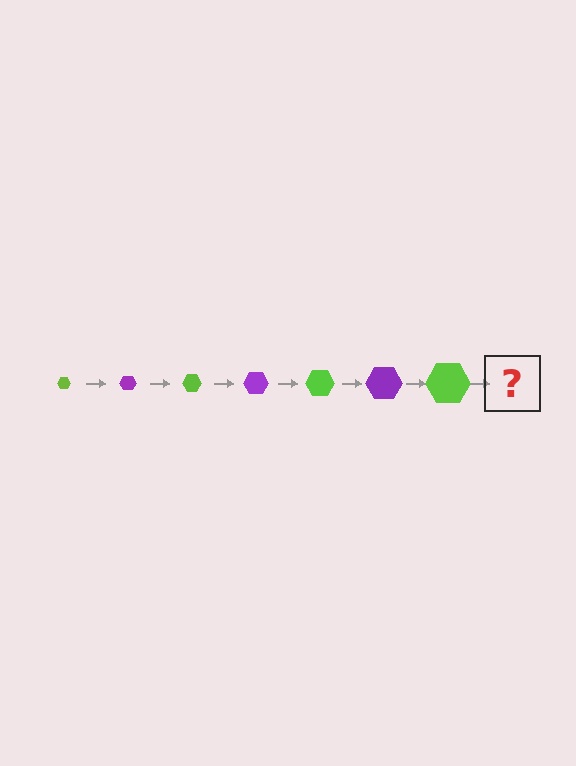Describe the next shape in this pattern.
It should be a purple hexagon, larger than the previous one.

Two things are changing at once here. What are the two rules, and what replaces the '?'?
The two rules are that the hexagon grows larger each step and the color cycles through lime and purple. The '?' should be a purple hexagon, larger than the previous one.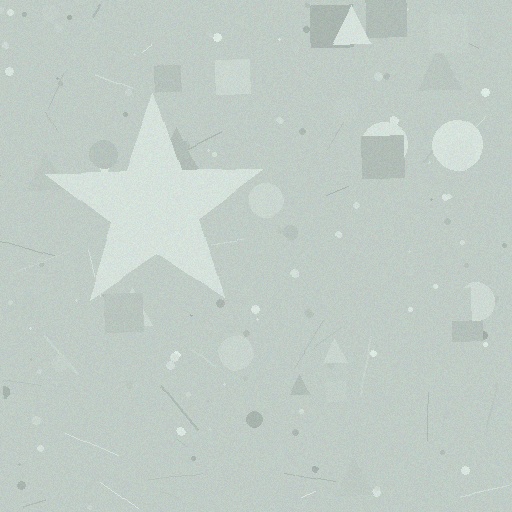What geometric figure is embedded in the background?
A star is embedded in the background.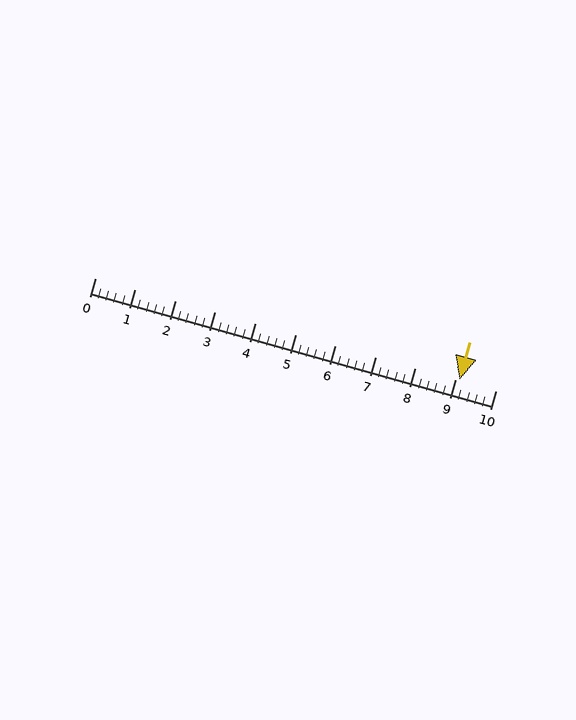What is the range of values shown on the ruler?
The ruler shows values from 0 to 10.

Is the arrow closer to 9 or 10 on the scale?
The arrow is closer to 9.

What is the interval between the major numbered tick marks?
The major tick marks are spaced 1 units apart.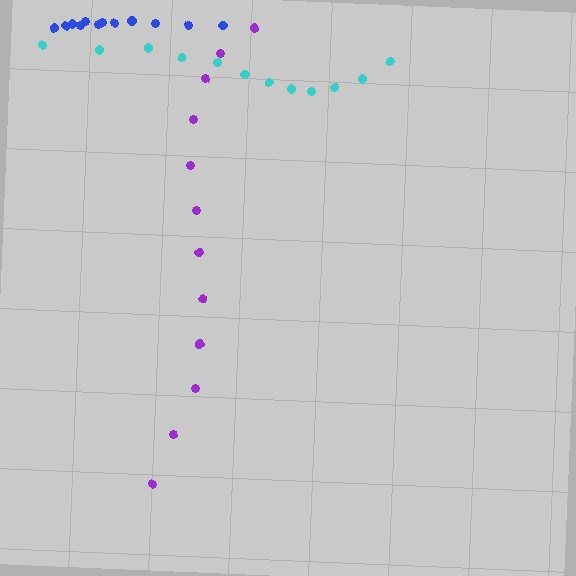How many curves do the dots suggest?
There are 3 distinct paths.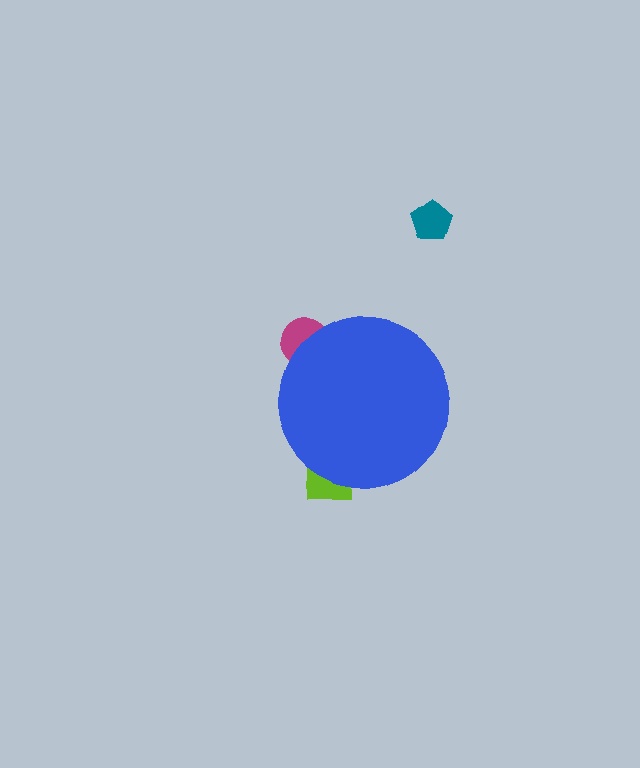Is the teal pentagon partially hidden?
No, the teal pentagon is fully visible.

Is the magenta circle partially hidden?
Yes, the magenta circle is partially hidden behind the blue circle.